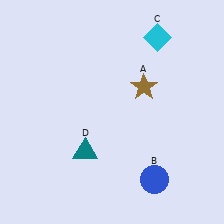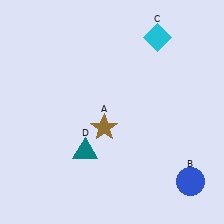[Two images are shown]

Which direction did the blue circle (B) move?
The blue circle (B) moved right.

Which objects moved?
The objects that moved are: the brown star (A), the blue circle (B).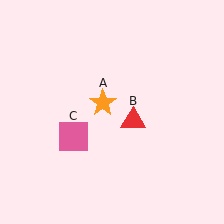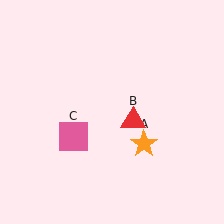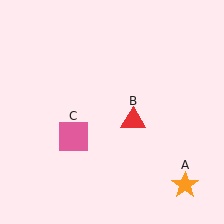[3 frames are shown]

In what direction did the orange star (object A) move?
The orange star (object A) moved down and to the right.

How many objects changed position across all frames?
1 object changed position: orange star (object A).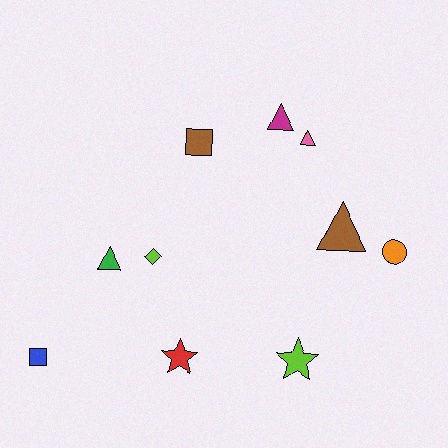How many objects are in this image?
There are 10 objects.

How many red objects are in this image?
There is 1 red object.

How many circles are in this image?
There is 1 circle.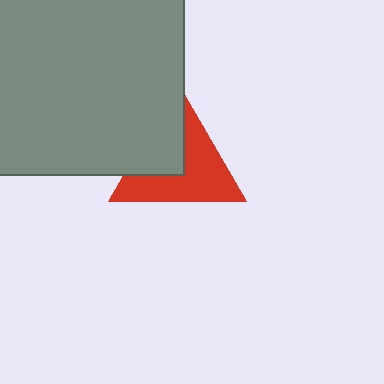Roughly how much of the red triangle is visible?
About half of it is visible (roughly 61%).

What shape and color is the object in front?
The object in front is a gray square.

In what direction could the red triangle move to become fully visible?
The red triangle could move right. That would shift it out from behind the gray square entirely.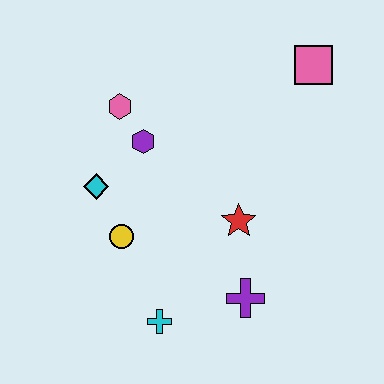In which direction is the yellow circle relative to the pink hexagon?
The yellow circle is below the pink hexagon.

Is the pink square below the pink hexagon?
No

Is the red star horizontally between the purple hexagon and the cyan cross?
No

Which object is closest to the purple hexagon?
The pink hexagon is closest to the purple hexagon.